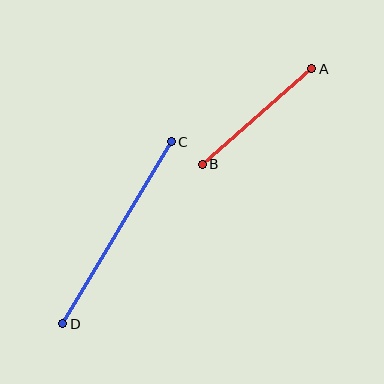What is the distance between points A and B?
The distance is approximately 145 pixels.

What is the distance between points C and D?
The distance is approximately 212 pixels.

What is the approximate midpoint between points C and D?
The midpoint is at approximately (117, 233) pixels.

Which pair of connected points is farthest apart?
Points C and D are farthest apart.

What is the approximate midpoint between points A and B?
The midpoint is at approximately (257, 116) pixels.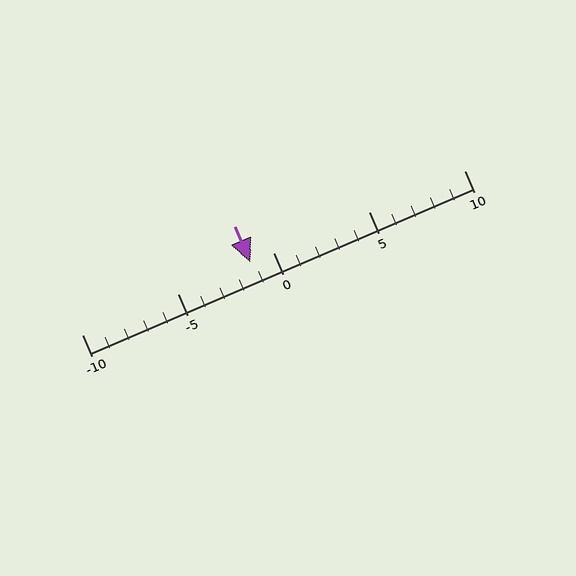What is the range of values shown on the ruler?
The ruler shows values from -10 to 10.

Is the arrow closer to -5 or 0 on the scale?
The arrow is closer to 0.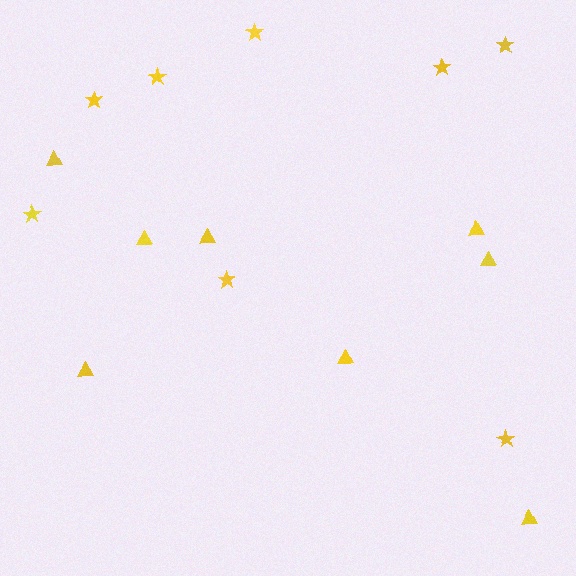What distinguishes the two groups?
There are 2 groups: one group of triangles (8) and one group of stars (8).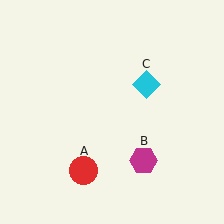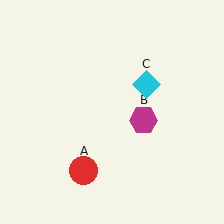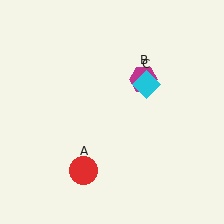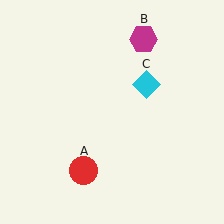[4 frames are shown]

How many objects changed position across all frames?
1 object changed position: magenta hexagon (object B).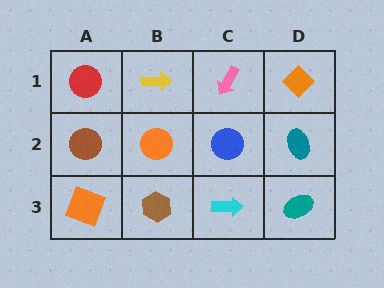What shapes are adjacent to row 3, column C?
A blue circle (row 2, column C), a brown hexagon (row 3, column B), a teal ellipse (row 3, column D).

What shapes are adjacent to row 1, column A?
A brown circle (row 2, column A), a yellow arrow (row 1, column B).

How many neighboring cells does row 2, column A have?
3.